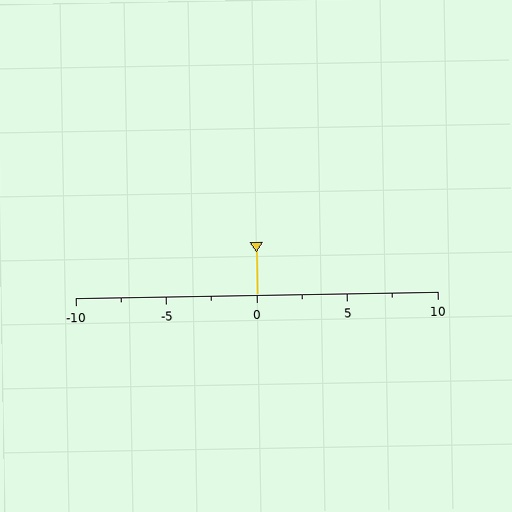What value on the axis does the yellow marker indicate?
The marker indicates approximately 0.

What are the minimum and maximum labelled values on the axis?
The axis runs from -10 to 10.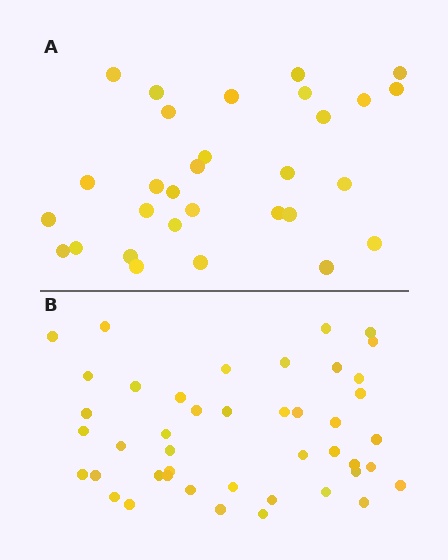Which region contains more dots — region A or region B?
Region B (the bottom region) has more dots.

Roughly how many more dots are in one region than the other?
Region B has approximately 15 more dots than region A.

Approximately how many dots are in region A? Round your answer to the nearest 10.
About 30 dots.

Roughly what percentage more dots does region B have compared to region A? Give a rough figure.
About 45% more.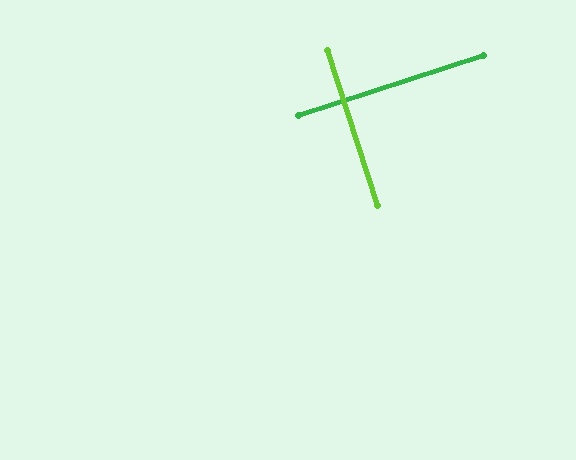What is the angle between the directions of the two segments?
Approximately 90 degrees.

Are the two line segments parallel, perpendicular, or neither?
Perpendicular — they meet at approximately 90°.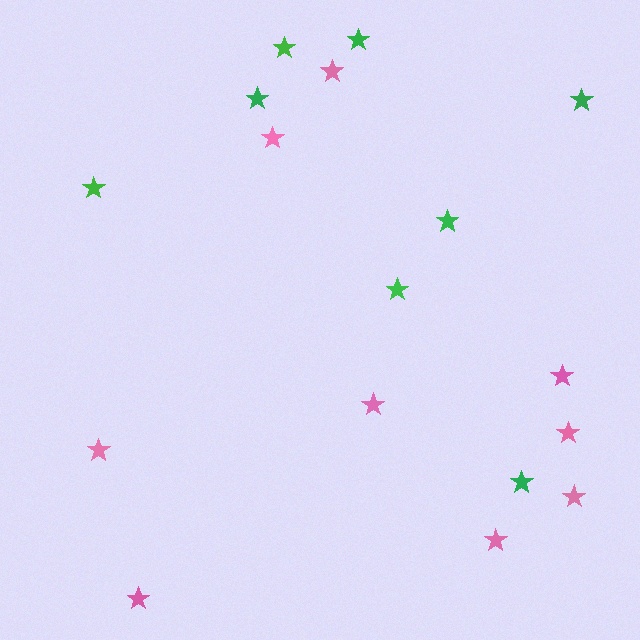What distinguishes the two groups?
There are 2 groups: one group of pink stars (9) and one group of green stars (8).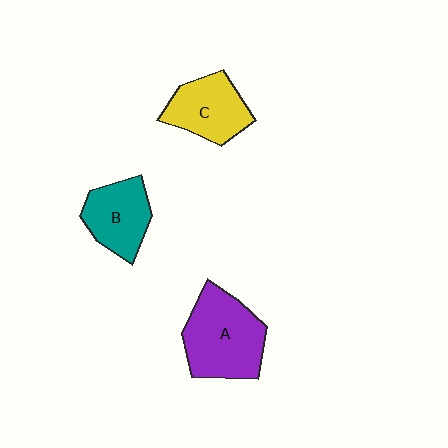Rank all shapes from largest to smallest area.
From largest to smallest: A (purple), C (yellow), B (teal).